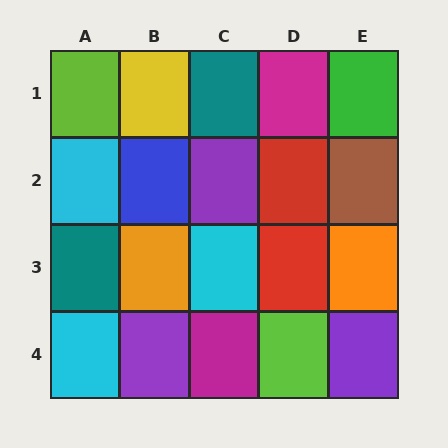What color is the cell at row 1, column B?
Yellow.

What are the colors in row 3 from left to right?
Teal, orange, cyan, red, orange.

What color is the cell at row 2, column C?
Purple.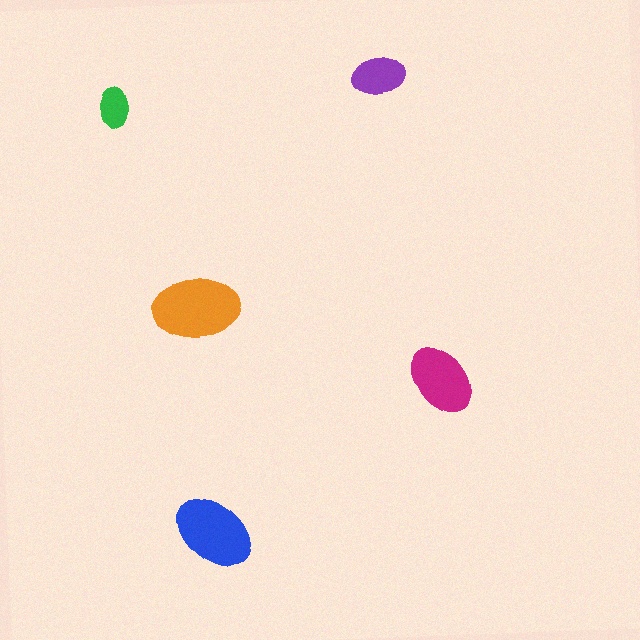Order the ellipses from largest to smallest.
the orange one, the blue one, the magenta one, the purple one, the green one.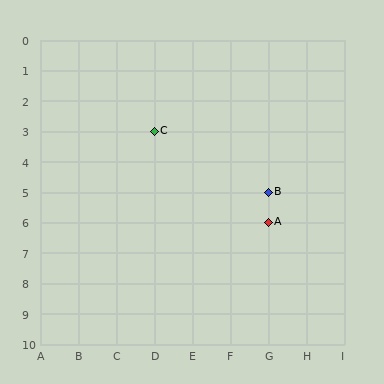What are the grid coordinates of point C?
Point C is at grid coordinates (D, 3).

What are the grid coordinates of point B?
Point B is at grid coordinates (G, 5).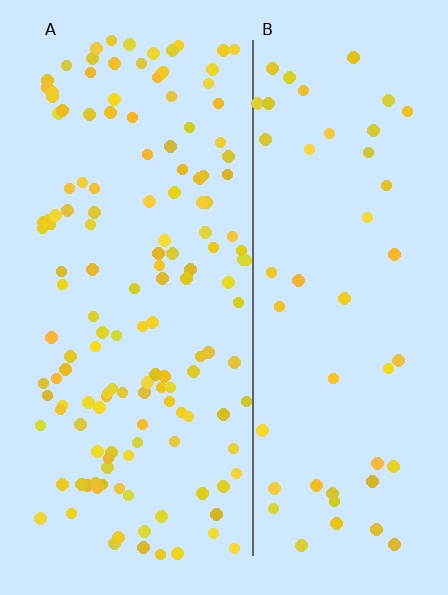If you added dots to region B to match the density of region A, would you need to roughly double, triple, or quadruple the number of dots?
Approximately triple.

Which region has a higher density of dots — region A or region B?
A (the left).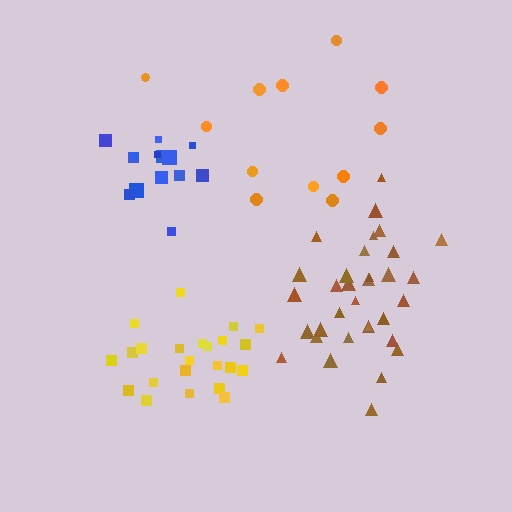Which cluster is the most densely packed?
Blue.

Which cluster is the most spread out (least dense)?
Orange.